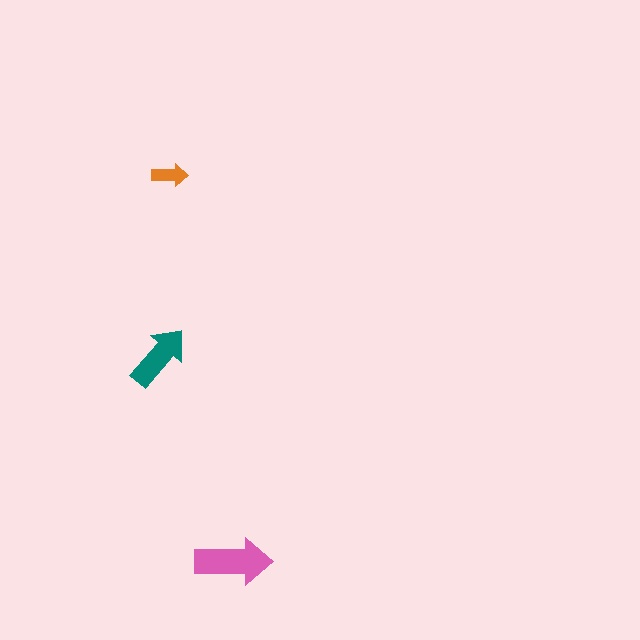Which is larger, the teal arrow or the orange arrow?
The teal one.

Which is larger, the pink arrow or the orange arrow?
The pink one.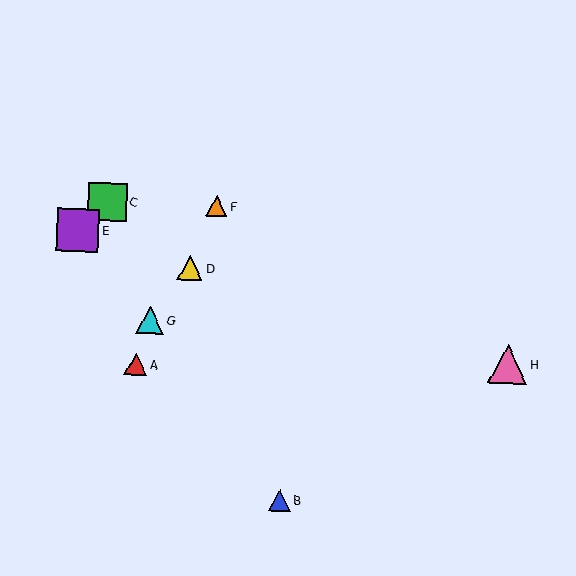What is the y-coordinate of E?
Object E is at y≈230.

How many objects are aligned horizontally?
2 objects (C, F) are aligned horizontally.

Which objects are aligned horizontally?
Objects C, F are aligned horizontally.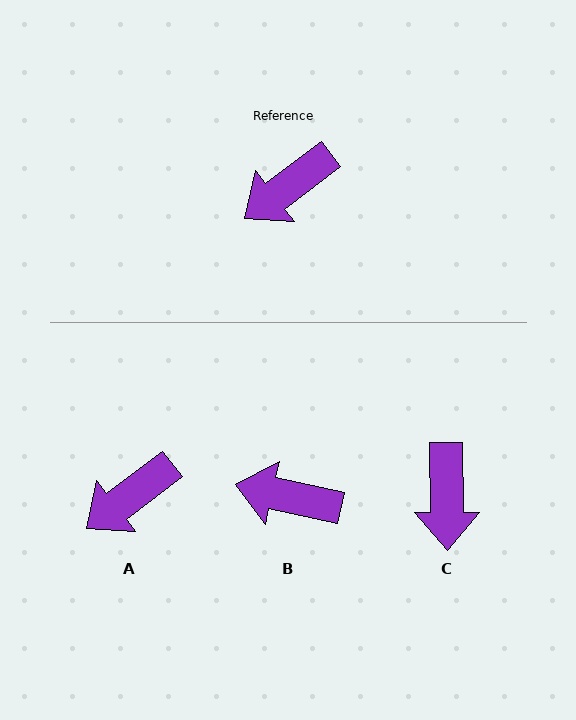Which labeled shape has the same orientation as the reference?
A.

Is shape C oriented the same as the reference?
No, it is off by about 54 degrees.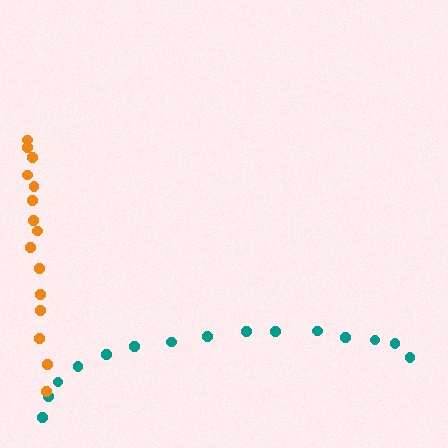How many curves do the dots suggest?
There are 2 distinct paths.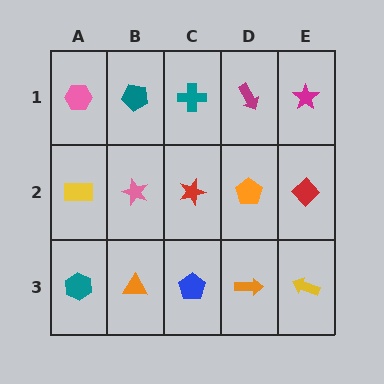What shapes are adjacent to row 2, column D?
A magenta arrow (row 1, column D), an orange arrow (row 3, column D), a red star (row 2, column C), a red diamond (row 2, column E).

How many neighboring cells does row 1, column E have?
2.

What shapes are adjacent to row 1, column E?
A red diamond (row 2, column E), a magenta arrow (row 1, column D).